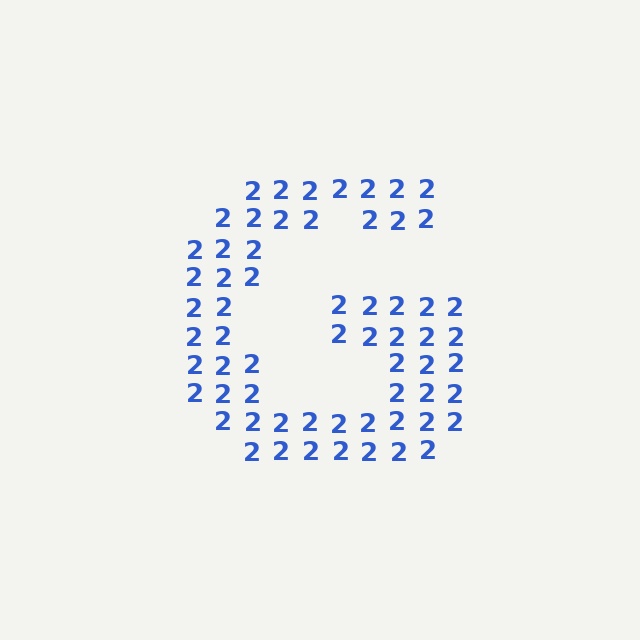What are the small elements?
The small elements are digit 2's.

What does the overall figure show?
The overall figure shows the letter G.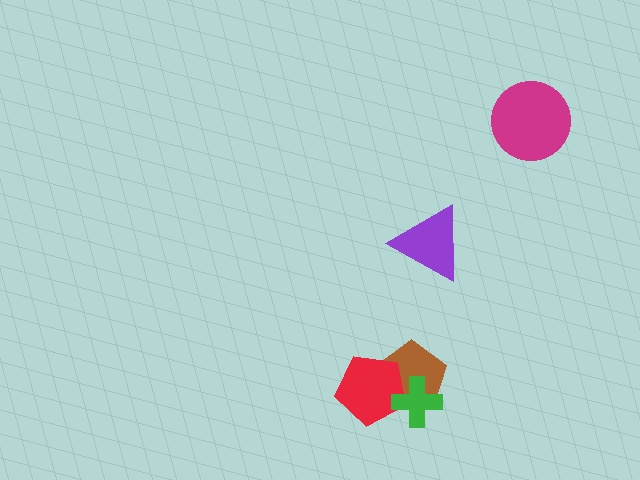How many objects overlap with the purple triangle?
0 objects overlap with the purple triangle.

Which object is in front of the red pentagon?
The green cross is in front of the red pentagon.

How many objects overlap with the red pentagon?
2 objects overlap with the red pentagon.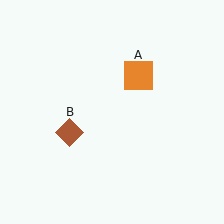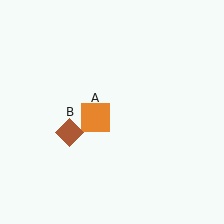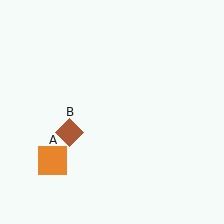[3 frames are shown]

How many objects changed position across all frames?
1 object changed position: orange square (object A).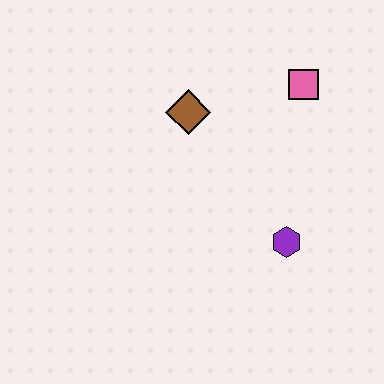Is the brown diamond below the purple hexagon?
No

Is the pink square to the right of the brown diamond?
Yes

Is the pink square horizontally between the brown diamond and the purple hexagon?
No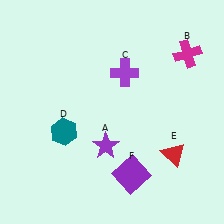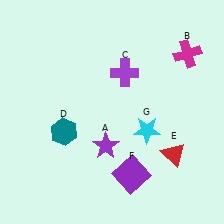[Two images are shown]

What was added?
A cyan star (G) was added in Image 2.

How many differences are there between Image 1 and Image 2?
There is 1 difference between the two images.